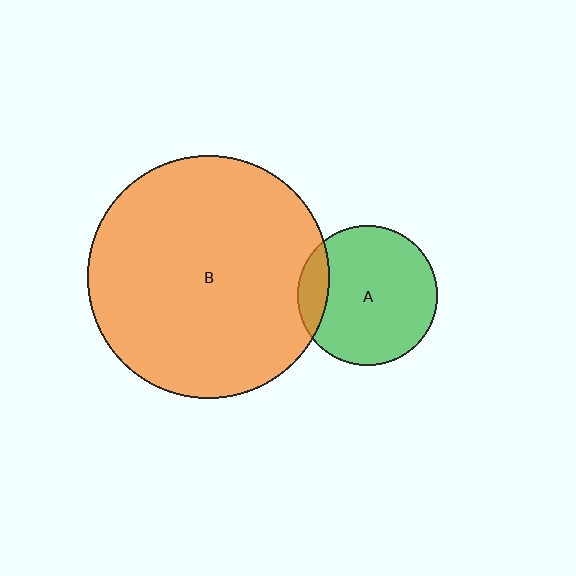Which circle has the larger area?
Circle B (orange).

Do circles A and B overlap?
Yes.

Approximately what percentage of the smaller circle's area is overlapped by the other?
Approximately 15%.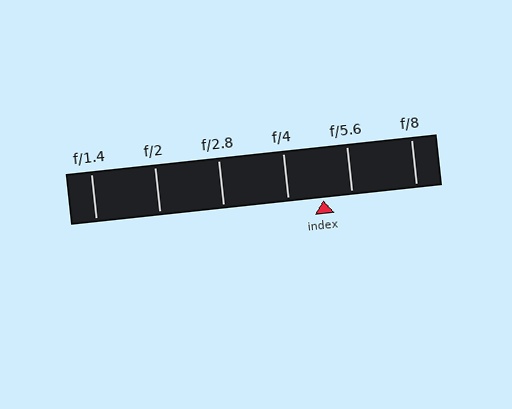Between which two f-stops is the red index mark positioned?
The index mark is between f/4 and f/5.6.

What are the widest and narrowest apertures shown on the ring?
The widest aperture shown is f/1.4 and the narrowest is f/8.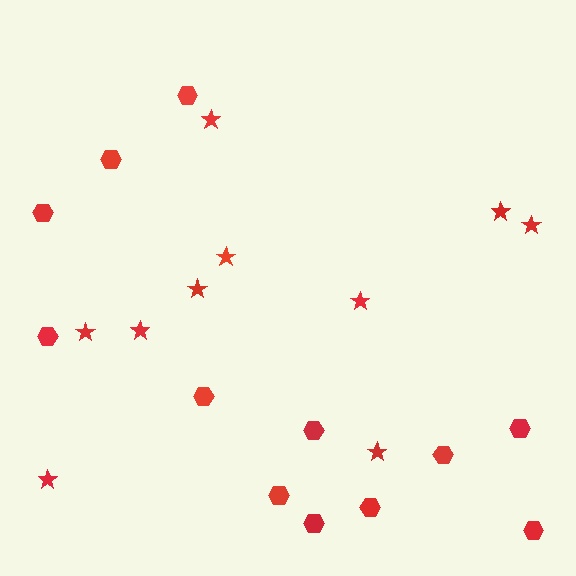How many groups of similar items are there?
There are 2 groups: one group of stars (10) and one group of hexagons (12).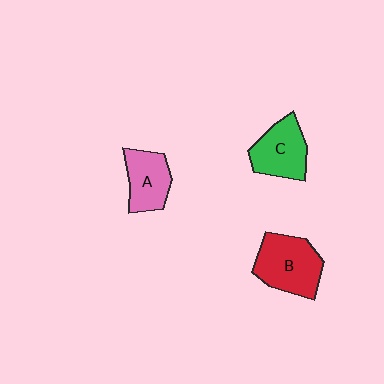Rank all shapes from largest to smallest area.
From largest to smallest: B (red), C (green), A (pink).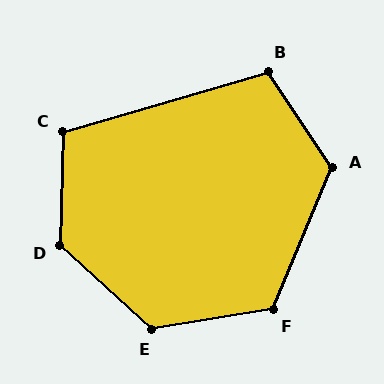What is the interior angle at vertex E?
Approximately 129 degrees (obtuse).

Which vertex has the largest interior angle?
D, at approximately 131 degrees.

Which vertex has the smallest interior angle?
B, at approximately 108 degrees.